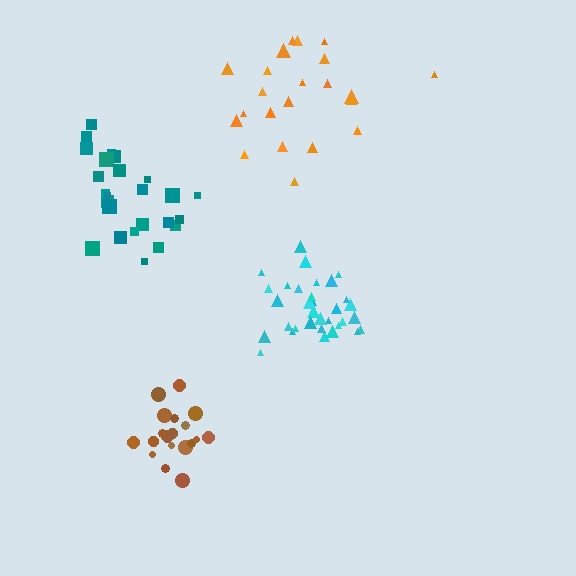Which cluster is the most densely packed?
Cyan.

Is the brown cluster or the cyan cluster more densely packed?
Cyan.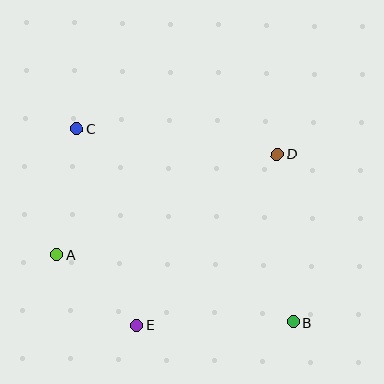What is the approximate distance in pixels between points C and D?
The distance between C and D is approximately 202 pixels.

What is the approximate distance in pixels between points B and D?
The distance between B and D is approximately 168 pixels.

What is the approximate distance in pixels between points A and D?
The distance between A and D is approximately 242 pixels.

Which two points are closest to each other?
Points A and E are closest to each other.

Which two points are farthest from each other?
Points B and C are farthest from each other.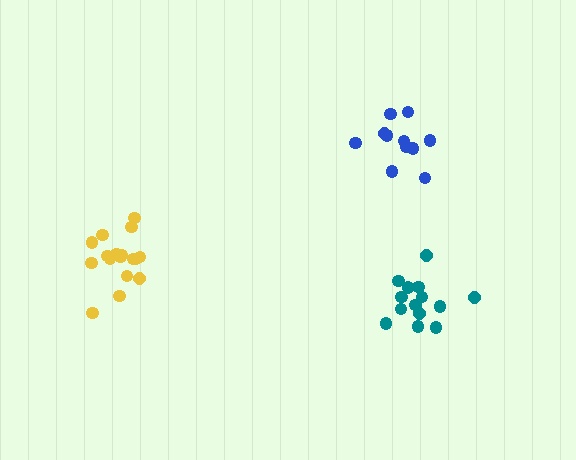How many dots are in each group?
Group 1: 11 dots, Group 2: 17 dots, Group 3: 14 dots (42 total).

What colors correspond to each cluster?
The clusters are colored: blue, yellow, teal.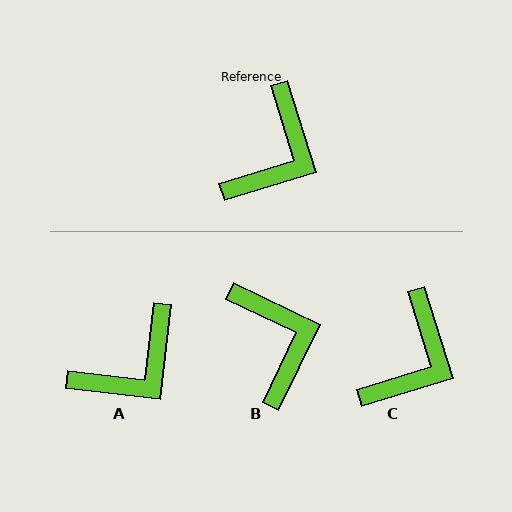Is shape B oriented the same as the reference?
No, it is off by about 47 degrees.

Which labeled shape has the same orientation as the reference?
C.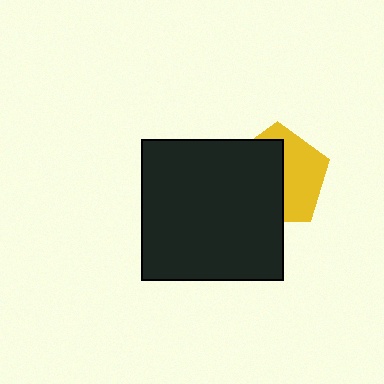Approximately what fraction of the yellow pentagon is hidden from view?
Roughly 53% of the yellow pentagon is hidden behind the black square.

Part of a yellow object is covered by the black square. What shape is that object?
It is a pentagon.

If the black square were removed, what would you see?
You would see the complete yellow pentagon.